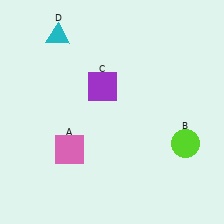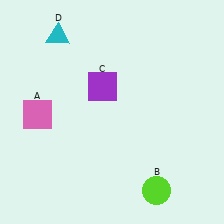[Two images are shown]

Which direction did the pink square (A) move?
The pink square (A) moved up.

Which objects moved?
The objects that moved are: the pink square (A), the lime circle (B).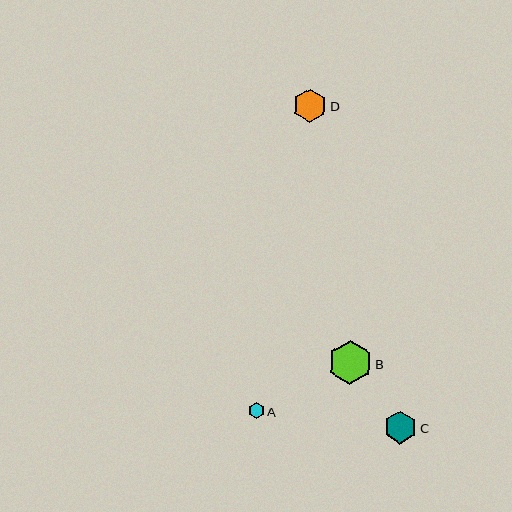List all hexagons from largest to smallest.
From largest to smallest: B, D, C, A.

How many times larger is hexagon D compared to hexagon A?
Hexagon D is approximately 2.0 times the size of hexagon A.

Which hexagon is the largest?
Hexagon B is the largest with a size of approximately 44 pixels.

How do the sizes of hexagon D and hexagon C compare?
Hexagon D and hexagon C are approximately the same size.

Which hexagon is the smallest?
Hexagon A is the smallest with a size of approximately 16 pixels.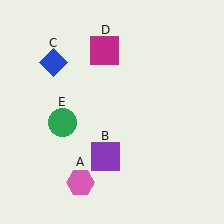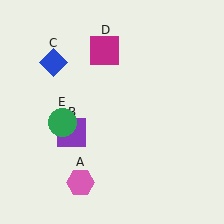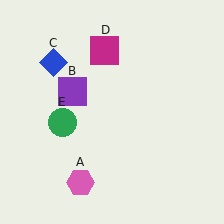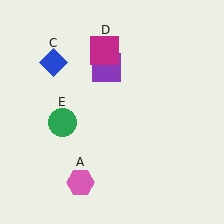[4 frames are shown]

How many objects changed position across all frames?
1 object changed position: purple square (object B).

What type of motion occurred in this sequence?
The purple square (object B) rotated clockwise around the center of the scene.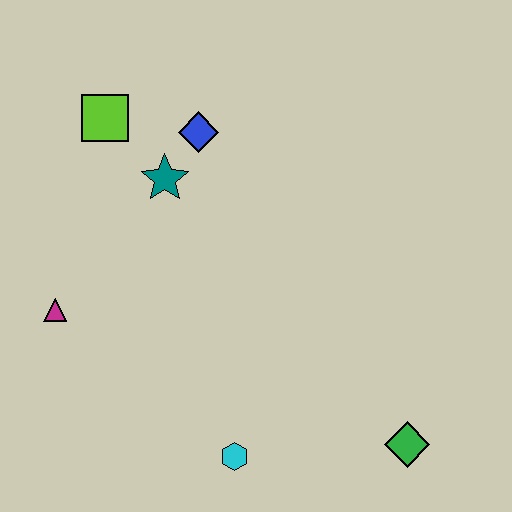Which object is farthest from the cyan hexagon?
The lime square is farthest from the cyan hexagon.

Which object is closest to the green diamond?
The cyan hexagon is closest to the green diamond.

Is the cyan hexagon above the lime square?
No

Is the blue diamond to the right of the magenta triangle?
Yes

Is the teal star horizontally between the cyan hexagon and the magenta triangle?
Yes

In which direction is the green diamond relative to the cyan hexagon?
The green diamond is to the right of the cyan hexagon.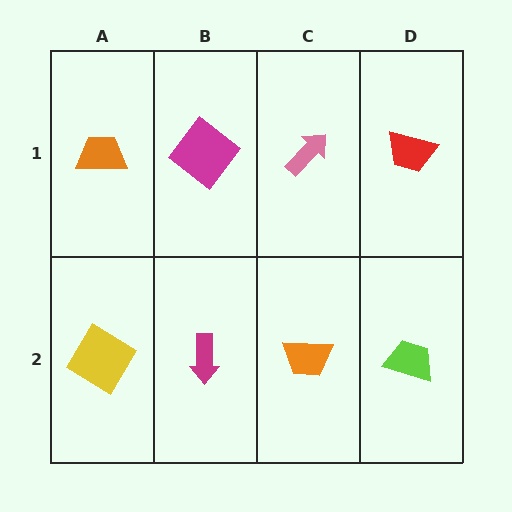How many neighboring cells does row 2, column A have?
2.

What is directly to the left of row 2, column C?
A magenta arrow.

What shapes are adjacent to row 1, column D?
A lime trapezoid (row 2, column D), a pink arrow (row 1, column C).